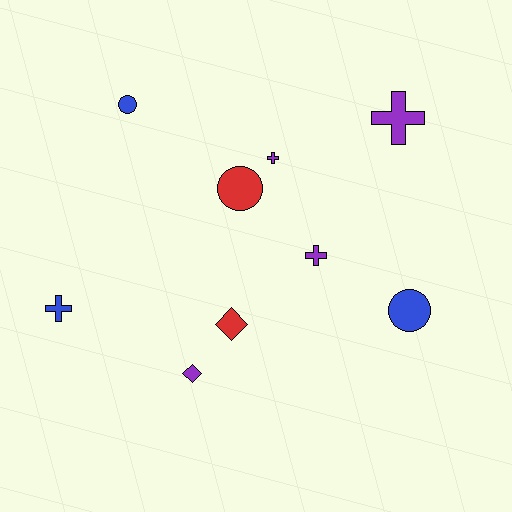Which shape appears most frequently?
Cross, with 4 objects.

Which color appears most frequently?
Purple, with 4 objects.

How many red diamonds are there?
There is 1 red diamond.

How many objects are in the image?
There are 9 objects.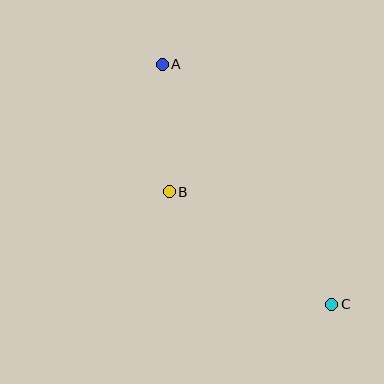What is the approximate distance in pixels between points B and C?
The distance between B and C is approximately 198 pixels.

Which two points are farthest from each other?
Points A and C are farthest from each other.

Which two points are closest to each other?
Points A and B are closest to each other.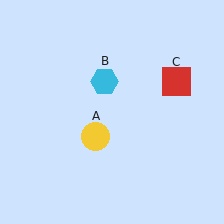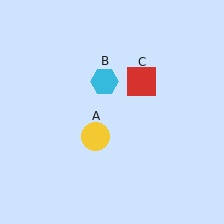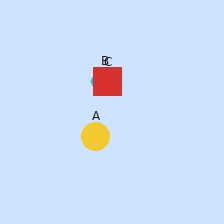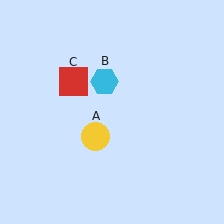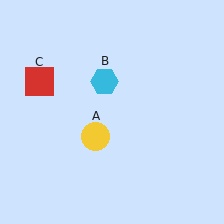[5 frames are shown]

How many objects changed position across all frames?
1 object changed position: red square (object C).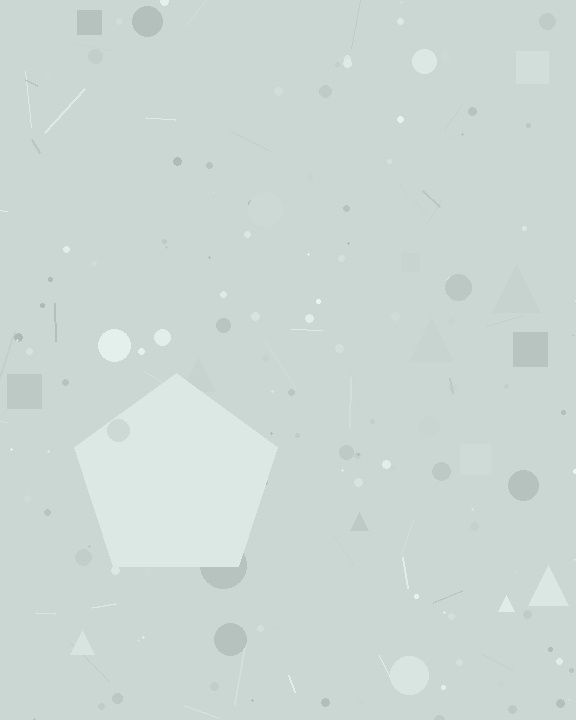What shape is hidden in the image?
A pentagon is hidden in the image.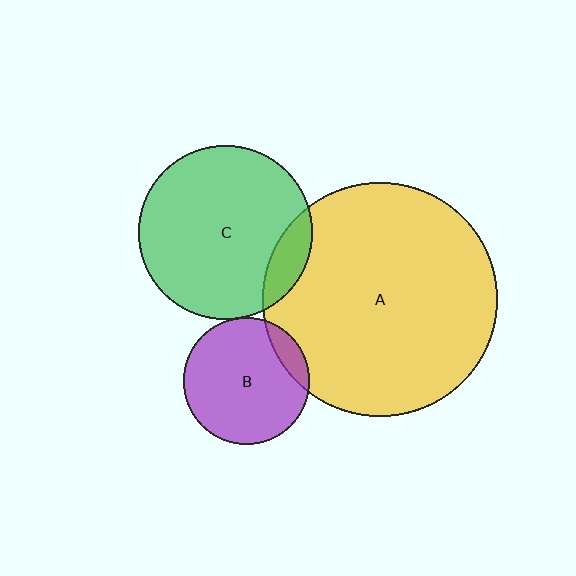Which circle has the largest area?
Circle A (yellow).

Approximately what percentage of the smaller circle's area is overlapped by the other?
Approximately 5%.